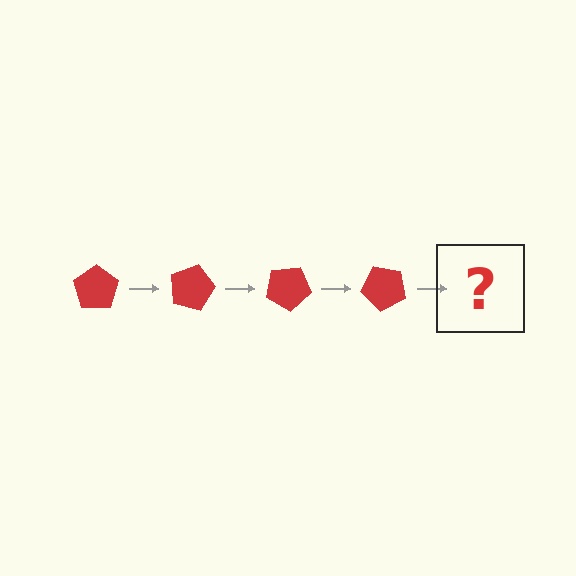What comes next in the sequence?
The next element should be a red pentagon rotated 60 degrees.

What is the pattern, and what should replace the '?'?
The pattern is that the pentagon rotates 15 degrees each step. The '?' should be a red pentagon rotated 60 degrees.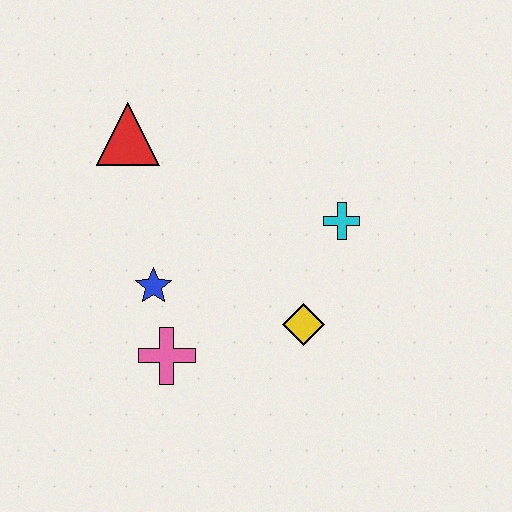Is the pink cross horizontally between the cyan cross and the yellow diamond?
No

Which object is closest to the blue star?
The pink cross is closest to the blue star.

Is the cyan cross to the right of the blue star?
Yes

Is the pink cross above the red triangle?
No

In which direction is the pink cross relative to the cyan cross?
The pink cross is to the left of the cyan cross.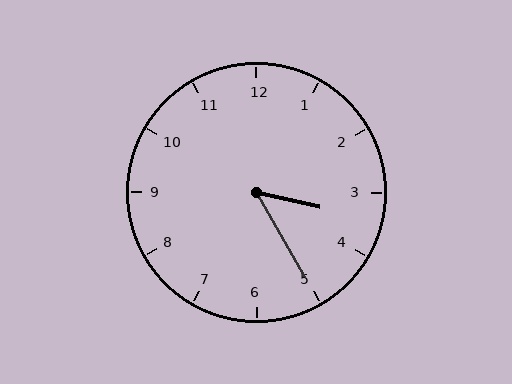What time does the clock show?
3:25.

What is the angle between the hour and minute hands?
Approximately 48 degrees.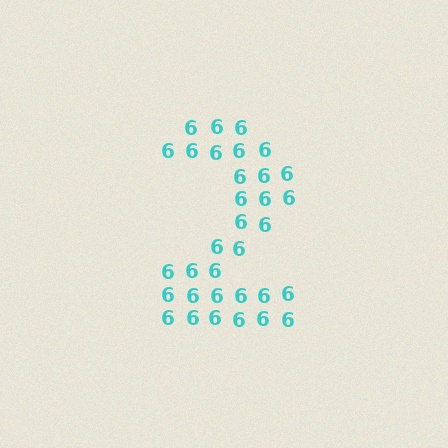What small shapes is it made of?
It is made of small digit 6's.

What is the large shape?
The large shape is the digit 2.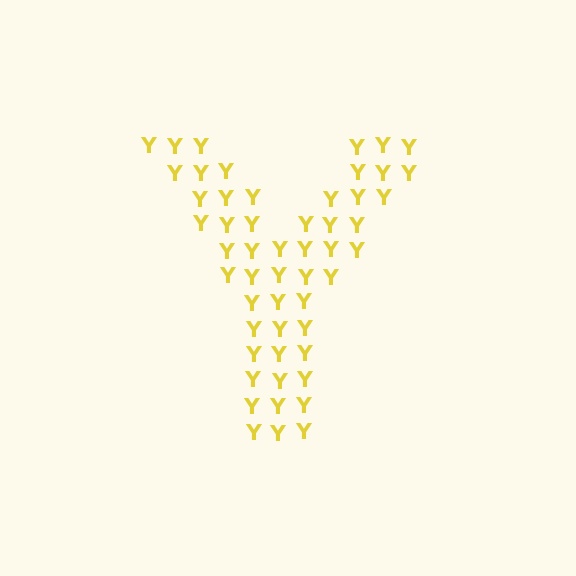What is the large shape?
The large shape is the letter Y.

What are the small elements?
The small elements are letter Y's.